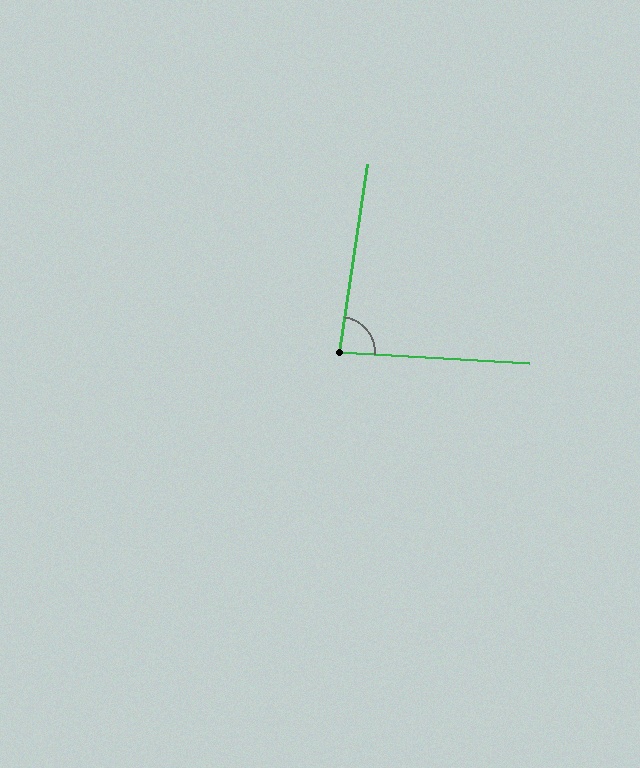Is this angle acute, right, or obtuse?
It is acute.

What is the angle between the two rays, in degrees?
Approximately 85 degrees.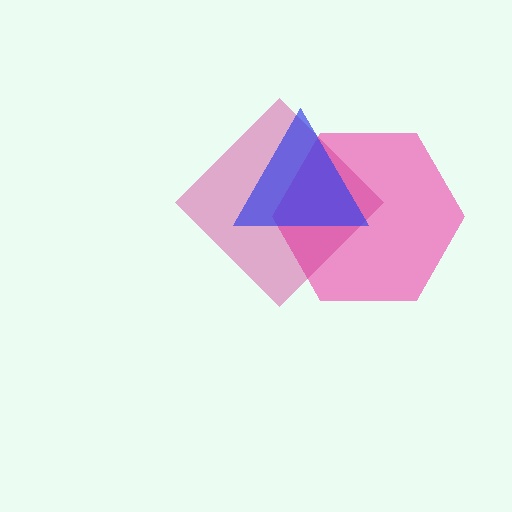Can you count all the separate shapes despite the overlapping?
Yes, there are 3 separate shapes.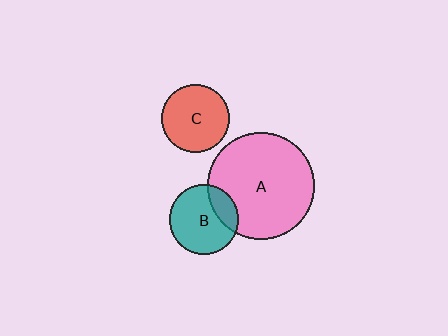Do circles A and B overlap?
Yes.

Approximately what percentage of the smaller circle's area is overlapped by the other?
Approximately 25%.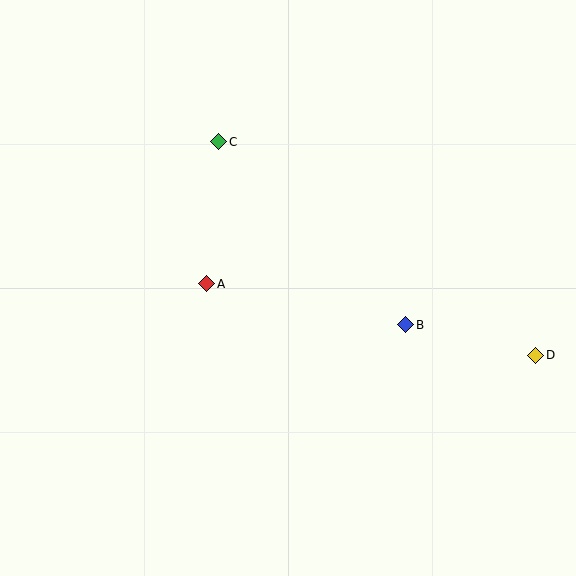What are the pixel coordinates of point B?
Point B is at (406, 325).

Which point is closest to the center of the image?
Point A at (207, 284) is closest to the center.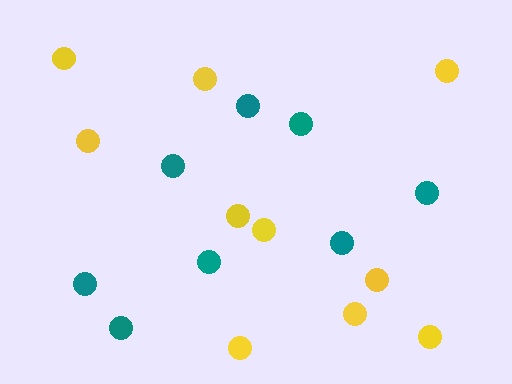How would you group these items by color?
There are 2 groups: one group of teal circles (8) and one group of yellow circles (10).